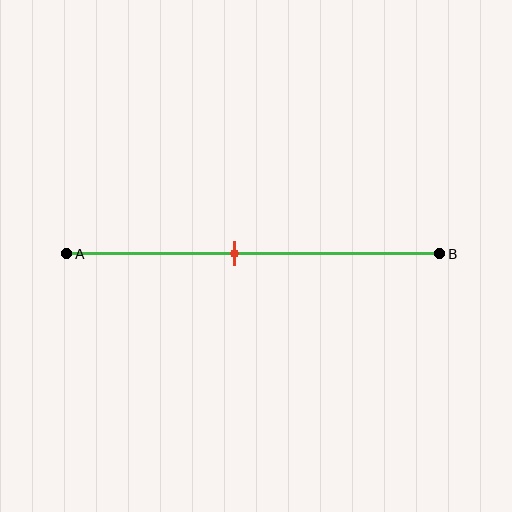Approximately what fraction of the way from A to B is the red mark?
The red mark is approximately 45% of the way from A to B.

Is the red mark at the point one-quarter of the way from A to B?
No, the mark is at about 45% from A, not at the 25% one-quarter point.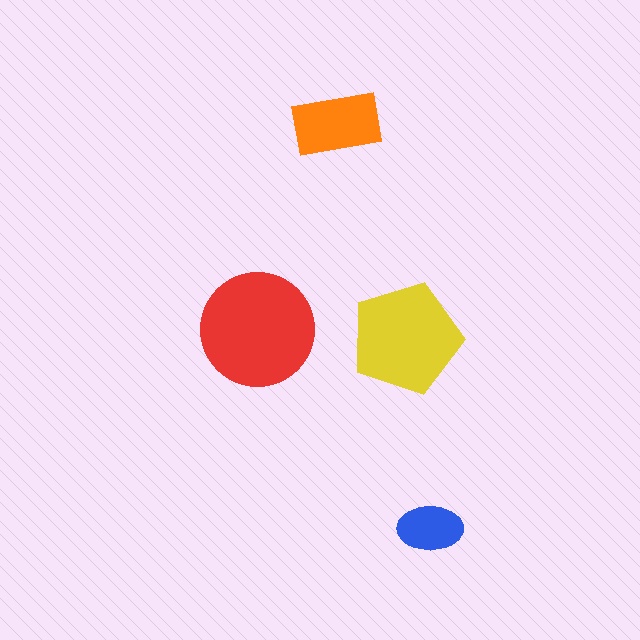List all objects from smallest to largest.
The blue ellipse, the orange rectangle, the yellow pentagon, the red circle.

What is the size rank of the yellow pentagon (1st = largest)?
2nd.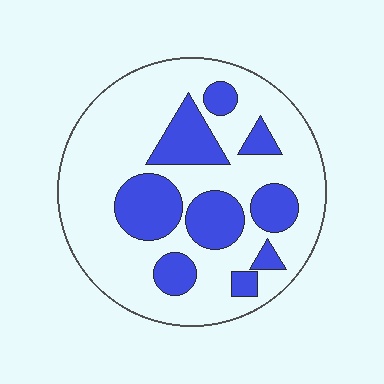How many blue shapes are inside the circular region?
9.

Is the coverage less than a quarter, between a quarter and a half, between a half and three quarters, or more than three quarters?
Between a quarter and a half.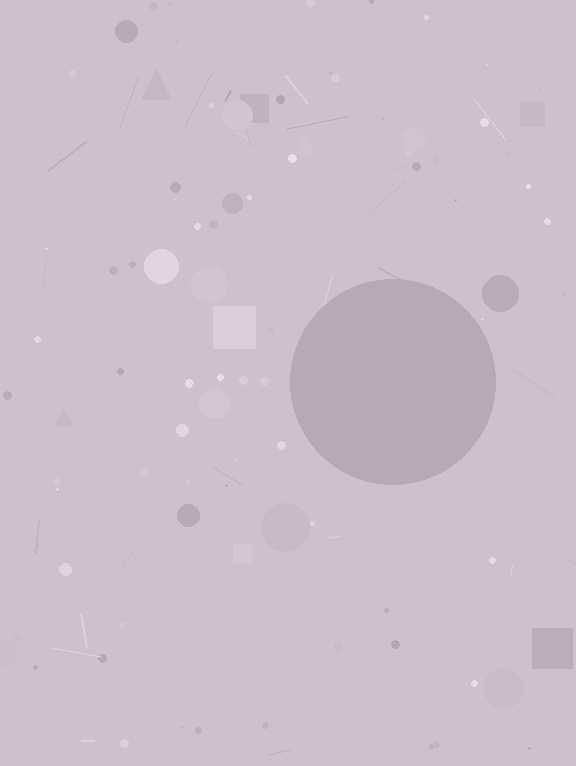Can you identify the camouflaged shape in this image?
The camouflaged shape is a circle.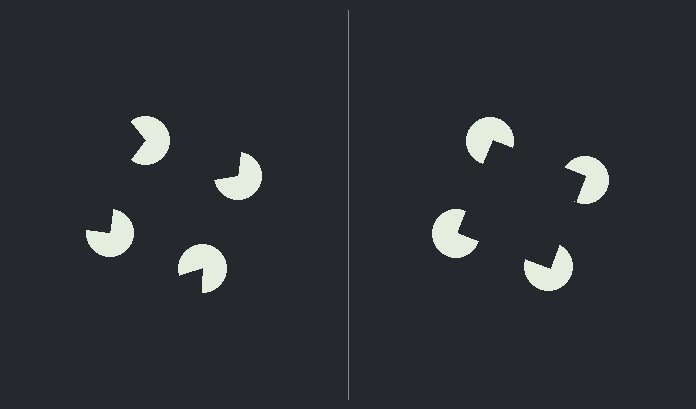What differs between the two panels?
The pac-man discs are positioned identically on both sides; only the wedge orientations differ. On the right they align to a square; on the left they are misaligned.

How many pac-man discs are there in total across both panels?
8 — 4 on each side.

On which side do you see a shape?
An illusory square appears on the right side. On the left side the wedge cuts are rotated, so no coherent shape forms.